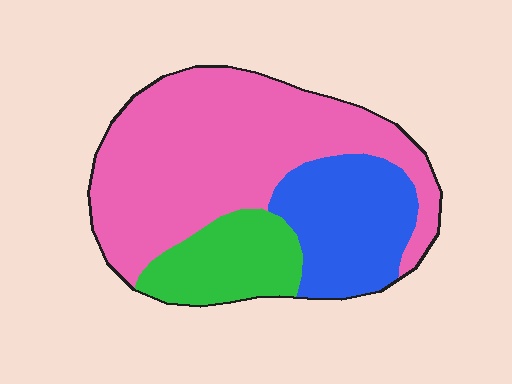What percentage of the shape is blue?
Blue covers about 25% of the shape.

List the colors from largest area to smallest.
From largest to smallest: pink, blue, green.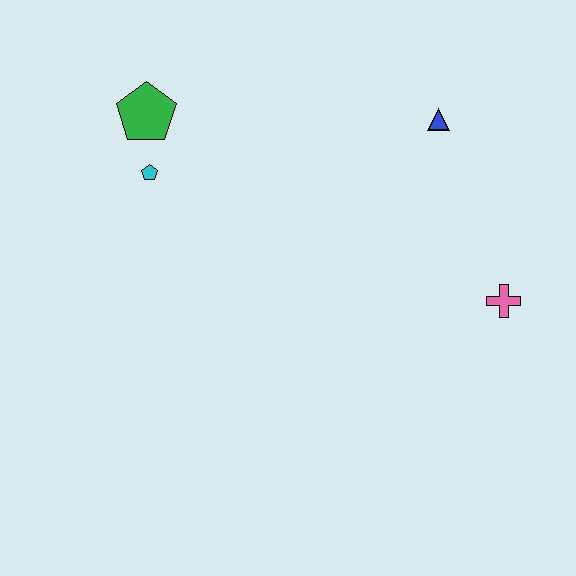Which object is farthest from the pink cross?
The green pentagon is farthest from the pink cross.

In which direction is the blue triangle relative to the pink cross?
The blue triangle is above the pink cross.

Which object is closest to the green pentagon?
The cyan pentagon is closest to the green pentagon.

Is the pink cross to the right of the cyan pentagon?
Yes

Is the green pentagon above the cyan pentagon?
Yes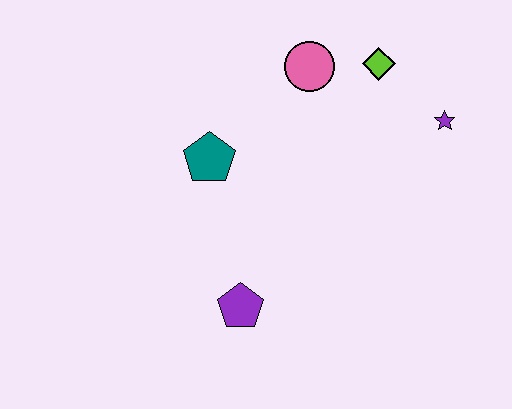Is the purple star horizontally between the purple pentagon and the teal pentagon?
No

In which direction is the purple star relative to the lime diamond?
The purple star is to the right of the lime diamond.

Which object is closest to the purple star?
The lime diamond is closest to the purple star.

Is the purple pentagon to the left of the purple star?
Yes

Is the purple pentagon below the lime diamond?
Yes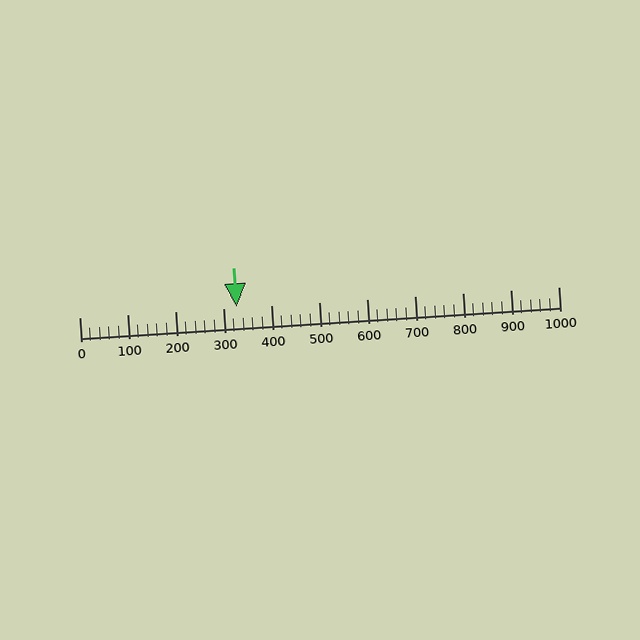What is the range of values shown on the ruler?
The ruler shows values from 0 to 1000.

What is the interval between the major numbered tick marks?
The major tick marks are spaced 100 units apart.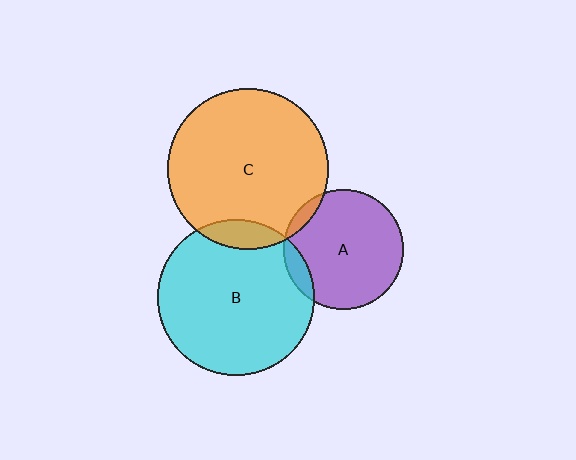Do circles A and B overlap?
Yes.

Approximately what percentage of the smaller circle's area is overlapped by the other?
Approximately 10%.